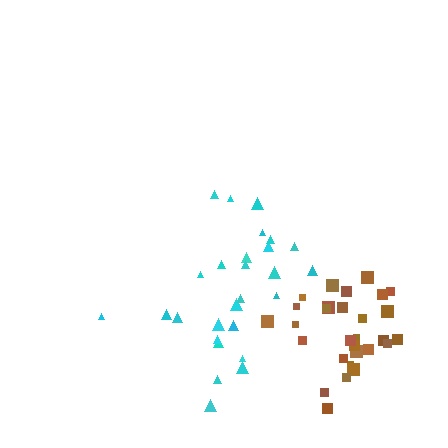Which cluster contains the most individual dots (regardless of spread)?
Brown (29).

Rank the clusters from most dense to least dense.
brown, cyan.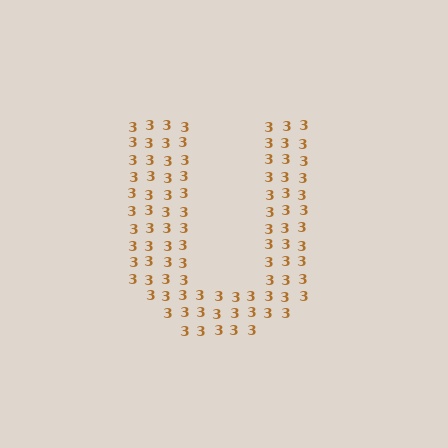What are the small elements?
The small elements are digit 3's.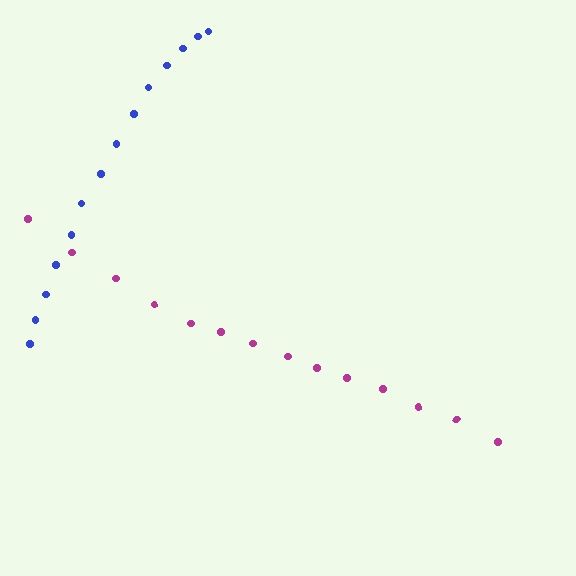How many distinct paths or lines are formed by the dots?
There are 2 distinct paths.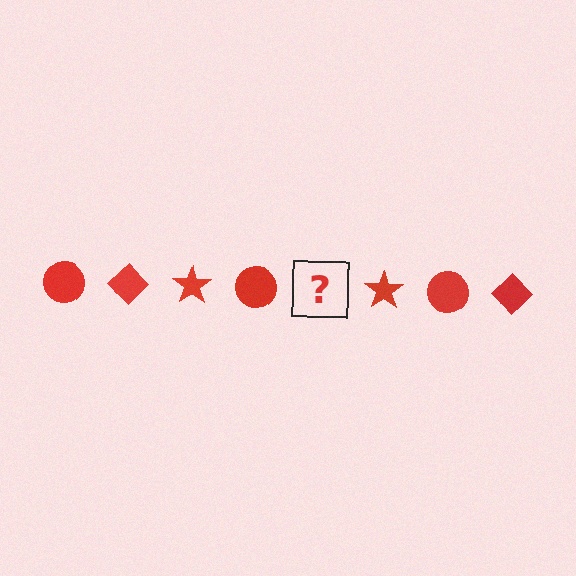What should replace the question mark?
The question mark should be replaced with a red diamond.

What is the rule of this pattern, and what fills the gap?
The rule is that the pattern cycles through circle, diamond, star shapes in red. The gap should be filled with a red diamond.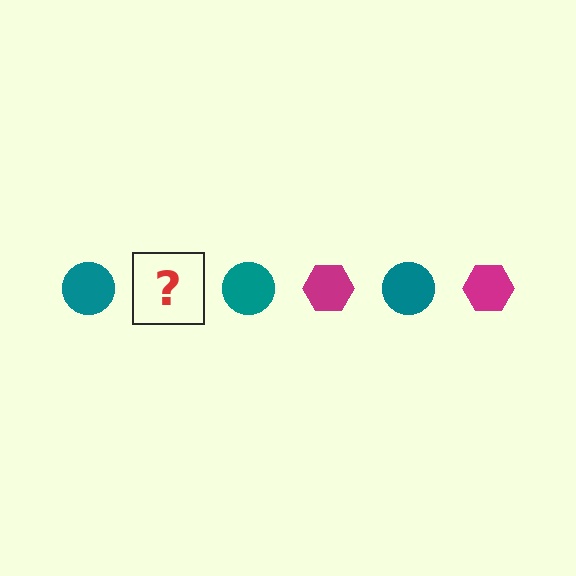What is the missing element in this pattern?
The missing element is a magenta hexagon.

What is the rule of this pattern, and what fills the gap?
The rule is that the pattern alternates between teal circle and magenta hexagon. The gap should be filled with a magenta hexagon.